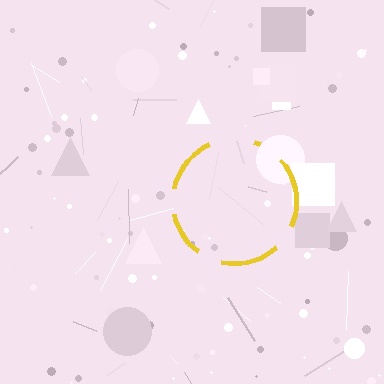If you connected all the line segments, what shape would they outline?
They would outline a circle.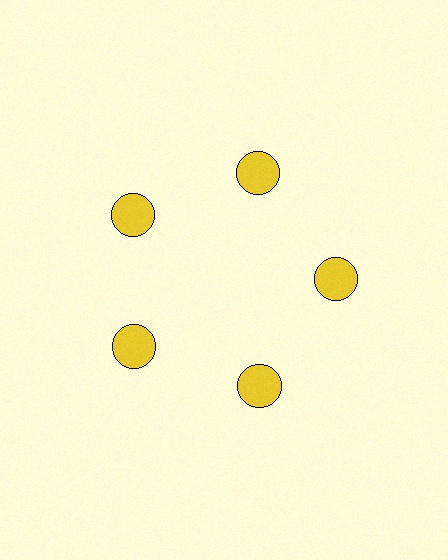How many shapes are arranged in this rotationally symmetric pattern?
There are 5 shapes, arranged in 5 groups of 1.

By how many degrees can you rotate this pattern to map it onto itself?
The pattern maps onto itself every 72 degrees of rotation.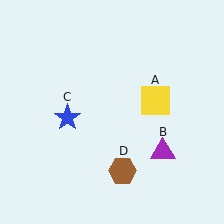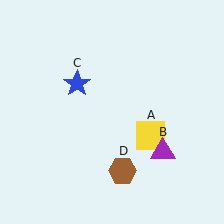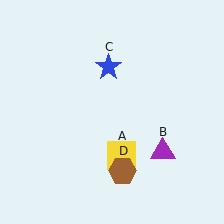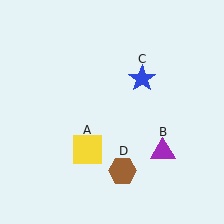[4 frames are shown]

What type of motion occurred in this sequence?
The yellow square (object A), blue star (object C) rotated clockwise around the center of the scene.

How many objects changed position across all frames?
2 objects changed position: yellow square (object A), blue star (object C).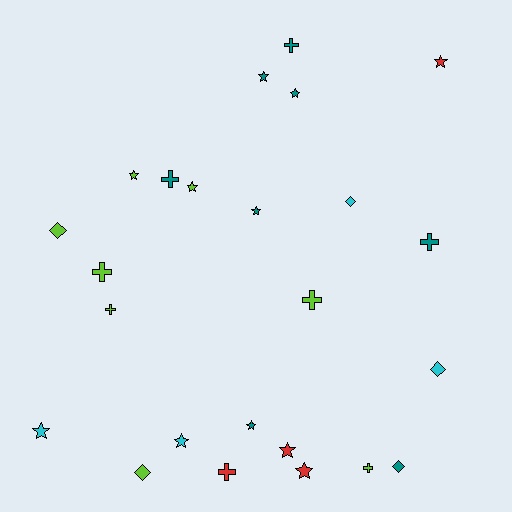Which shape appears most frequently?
Star, with 11 objects.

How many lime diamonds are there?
There are 2 lime diamonds.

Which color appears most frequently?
Lime, with 8 objects.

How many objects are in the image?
There are 24 objects.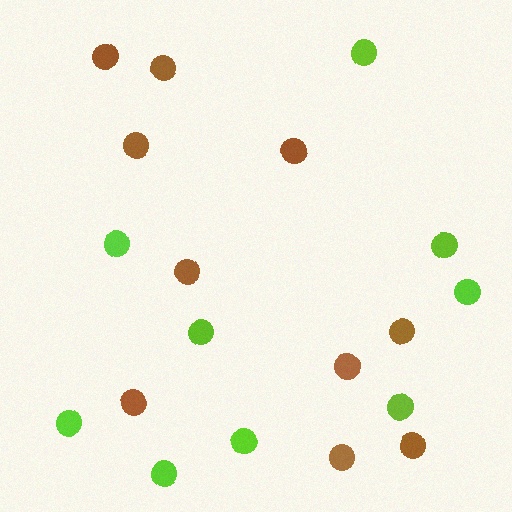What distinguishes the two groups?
There are 2 groups: one group of lime circles (9) and one group of brown circles (10).